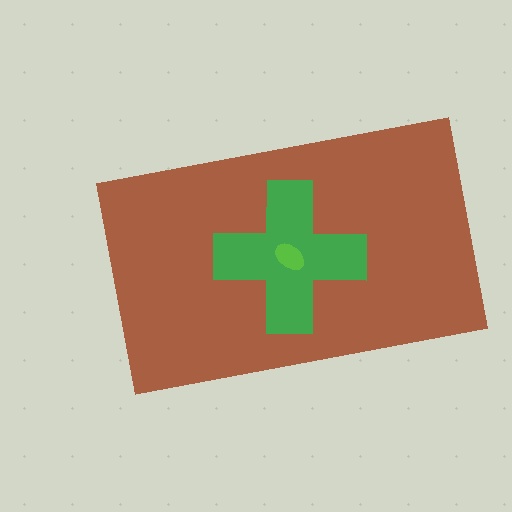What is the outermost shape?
The brown rectangle.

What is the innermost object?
The lime ellipse.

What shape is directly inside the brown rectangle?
The green cross.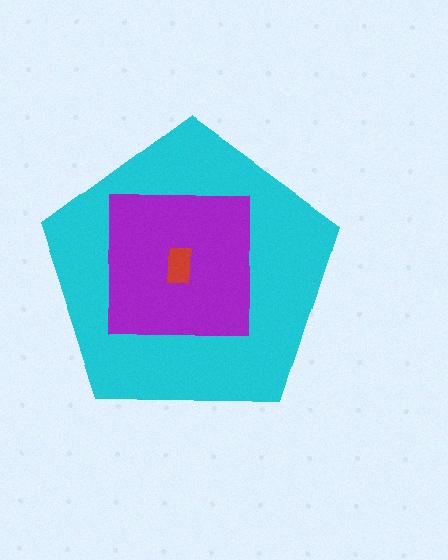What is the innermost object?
The red rectangle.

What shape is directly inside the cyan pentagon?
The purple square.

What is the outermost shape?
The cyan pentagon.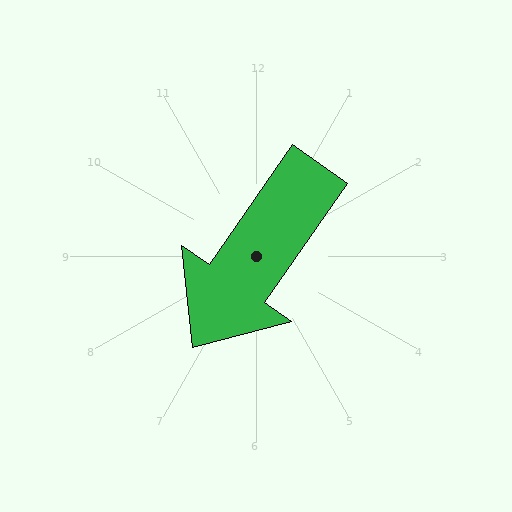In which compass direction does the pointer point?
Southwest.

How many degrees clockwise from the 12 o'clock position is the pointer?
Approximately 215 degrees.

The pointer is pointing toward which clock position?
Roughly 7 o'clock.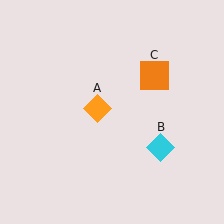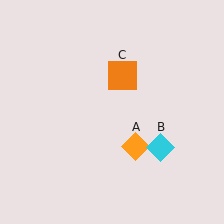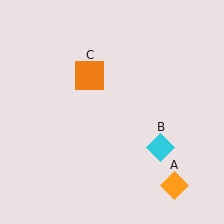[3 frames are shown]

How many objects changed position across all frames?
2 objects changed position: orange diamond (object A), orange square (object C).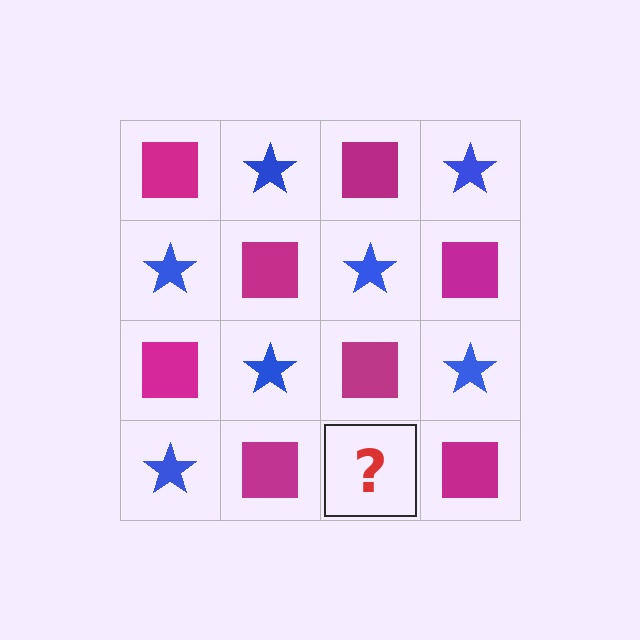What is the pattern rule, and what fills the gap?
The rule is that it alternates magenta square and blue star in a checkerboard pattern. The gap should be filled with a blue star.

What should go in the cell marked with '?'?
The missing cell should contain a blue star.